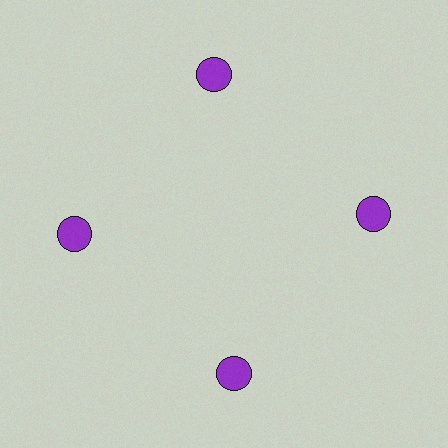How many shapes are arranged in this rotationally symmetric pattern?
There are 4 shapes, arranged in 4 groups of 1.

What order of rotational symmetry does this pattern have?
This pattern has 4-fold rotational symmetry.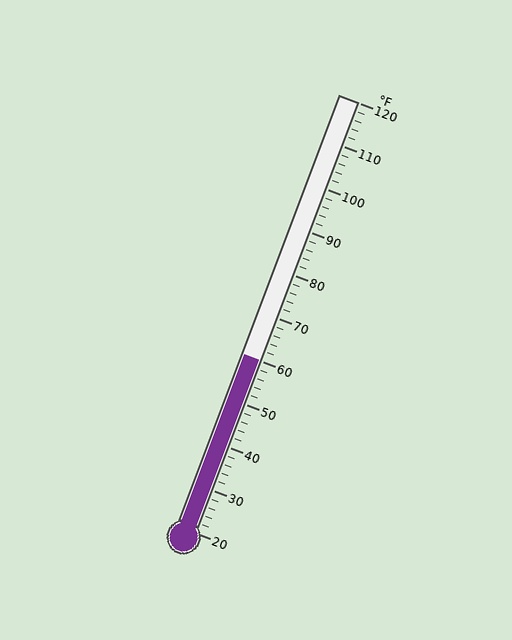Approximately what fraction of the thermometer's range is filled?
The thermometer is filled to approximately 40% of its range.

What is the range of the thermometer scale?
The thermometer scale ranges from 20°F to 120°F.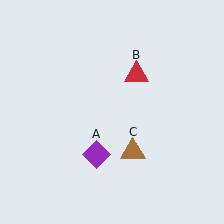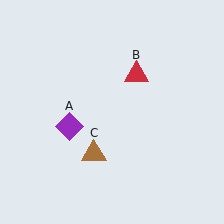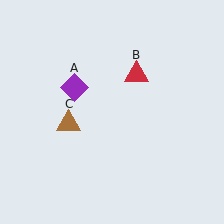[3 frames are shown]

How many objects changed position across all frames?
2 objects changed position: purple diamond (object A), brown triangle (object C).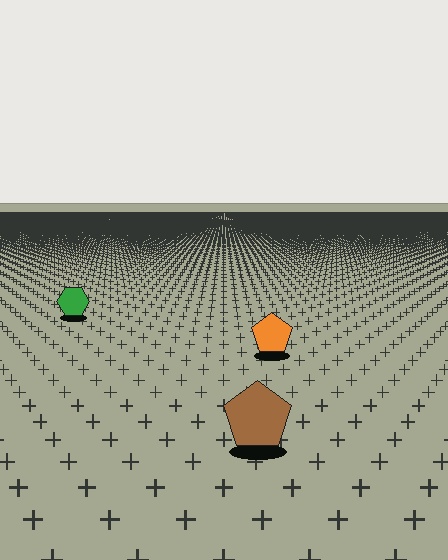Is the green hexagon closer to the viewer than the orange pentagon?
No. The orange pentagon is closer — you can tell from the texture gradient: the ground texture is coarser near it.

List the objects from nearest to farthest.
From nearest to farthest: the brown pentagon, the orange pentagon, the green hexagon.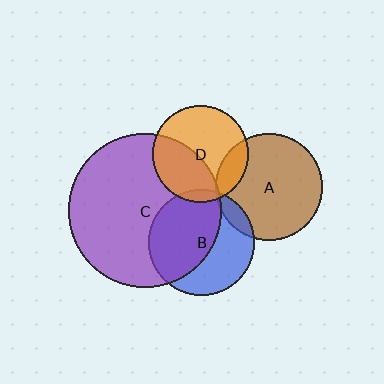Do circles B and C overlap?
Yes.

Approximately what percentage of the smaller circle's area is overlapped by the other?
Approximately 55%.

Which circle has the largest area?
Circle C (purple).